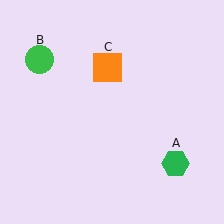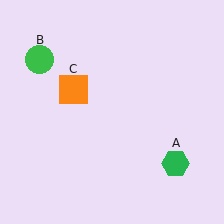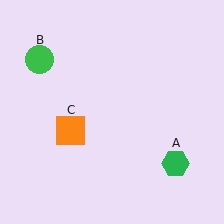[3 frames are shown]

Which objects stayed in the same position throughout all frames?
Green hexagon (object A) and green circle (object B) remained stationary.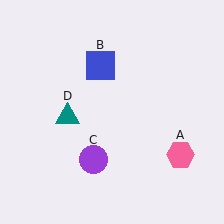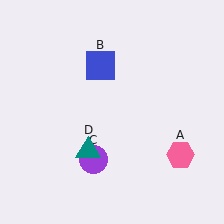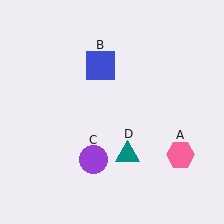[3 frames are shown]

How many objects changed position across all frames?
1 object changed position: teal triangle (object D).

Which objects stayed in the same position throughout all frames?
Pink hexagon (object A) and blue square (object B) and purple circle (object C) remained stationary.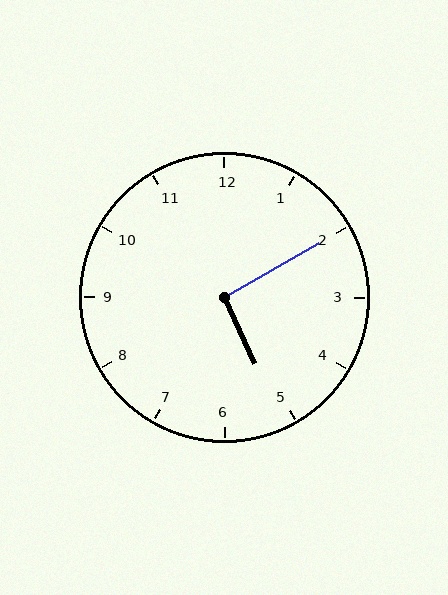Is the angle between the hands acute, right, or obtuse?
It is right.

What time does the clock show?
5:10.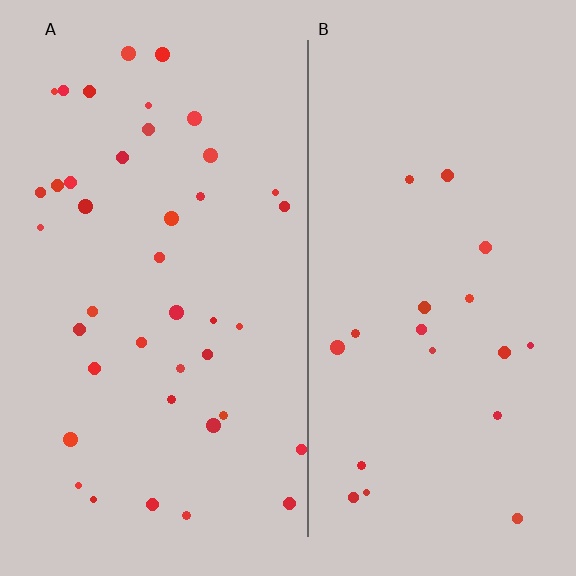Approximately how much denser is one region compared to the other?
Approximately 2.1× — region A over region B.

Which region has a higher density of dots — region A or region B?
A (the left).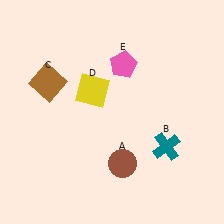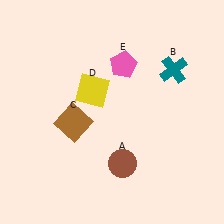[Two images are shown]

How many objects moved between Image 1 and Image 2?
2 objects moved between the two images.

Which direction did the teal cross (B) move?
The teal cross (B) moved up.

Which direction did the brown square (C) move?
The brown square (C) moved down.